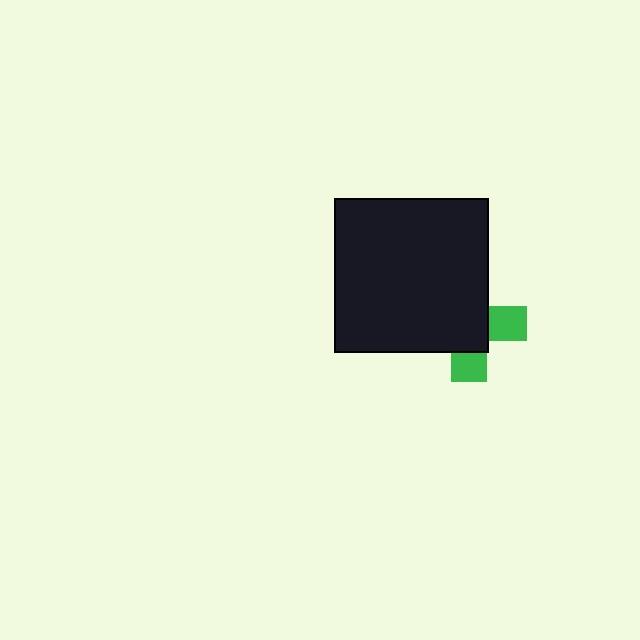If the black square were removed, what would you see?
You would see the complete green cross.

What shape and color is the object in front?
The object in front is a black square.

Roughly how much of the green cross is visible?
A small part of it is visible (roughly 33%).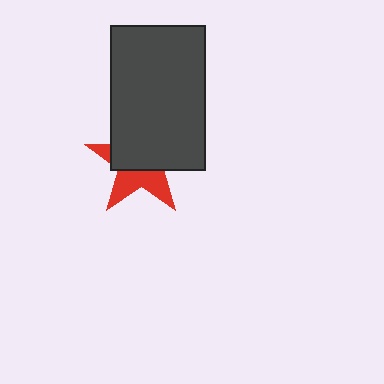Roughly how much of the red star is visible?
A small part of it is visible (roughly 41%).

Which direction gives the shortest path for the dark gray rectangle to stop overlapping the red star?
Moving up gives the shortest separation.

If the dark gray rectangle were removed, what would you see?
You would see the complete red star.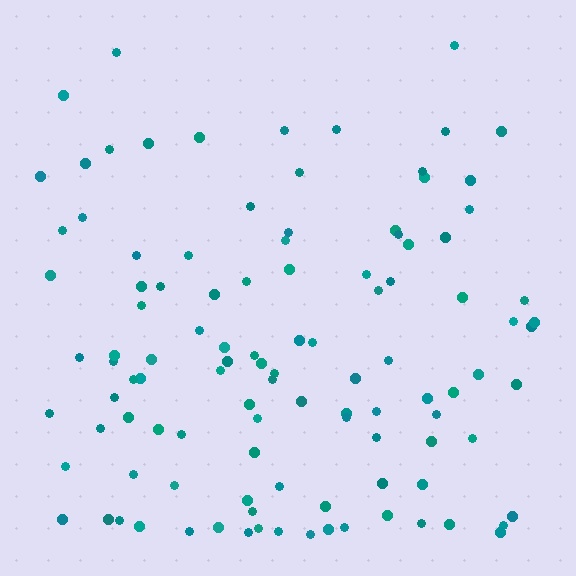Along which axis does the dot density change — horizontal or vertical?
Vertical.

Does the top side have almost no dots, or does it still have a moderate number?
Still a moderate number, just noticeably fewer than the bottom.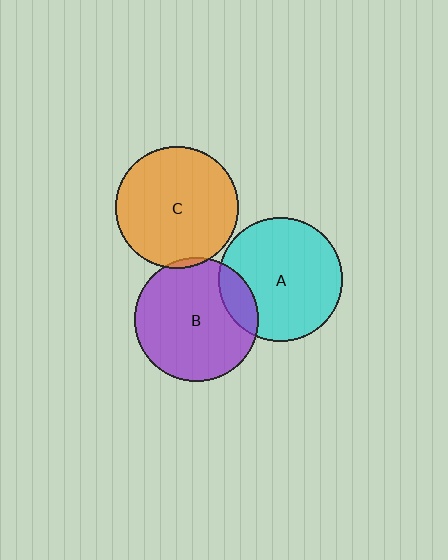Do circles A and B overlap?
Yes.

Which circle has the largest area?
Circle B (purple).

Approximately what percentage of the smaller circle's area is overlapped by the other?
Approximately 15%.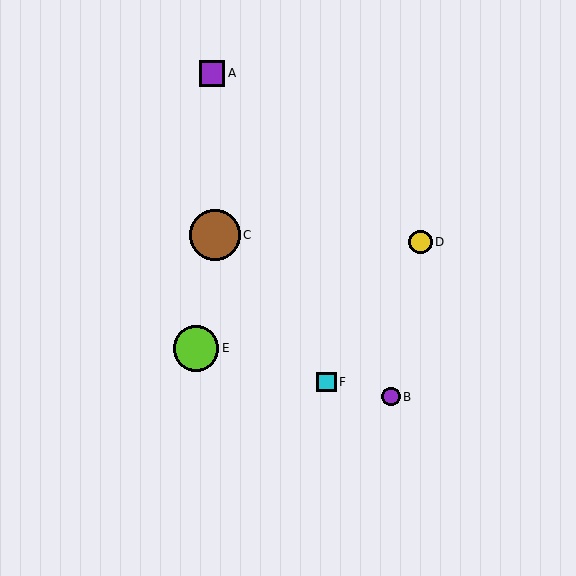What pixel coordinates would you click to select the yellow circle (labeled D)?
Click at (420, 242) to select the yellow circle D.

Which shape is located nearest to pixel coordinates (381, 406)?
The purple circle (labeled B) at (391, 397) is nearest to that location.